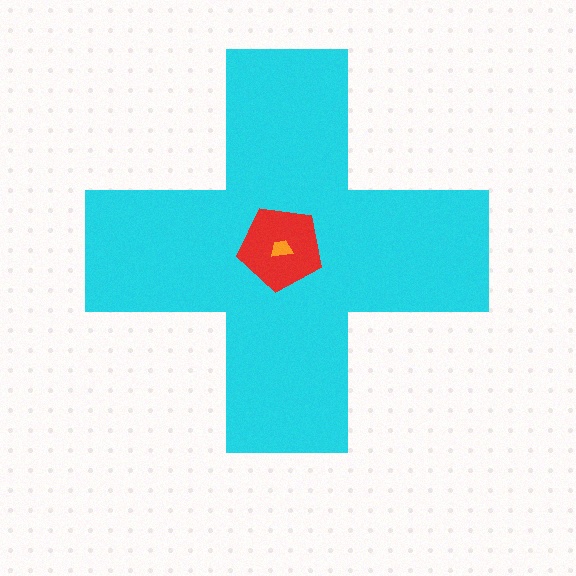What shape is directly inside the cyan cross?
The red pentagon.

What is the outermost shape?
The cyan cross.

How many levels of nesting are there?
3.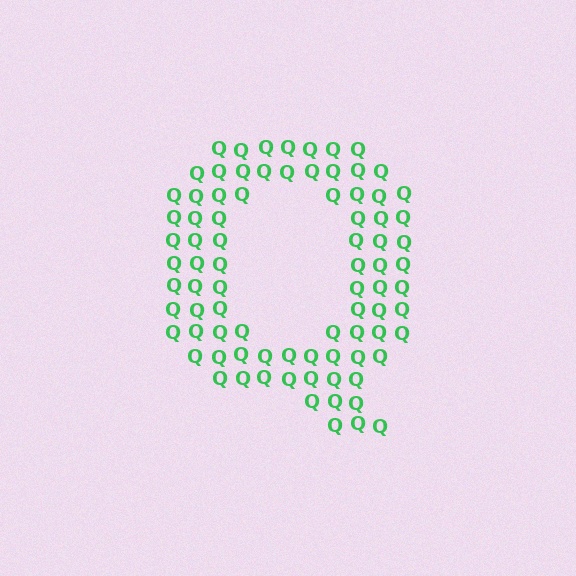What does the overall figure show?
The overall figure shows the letter Q.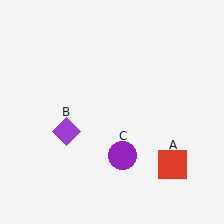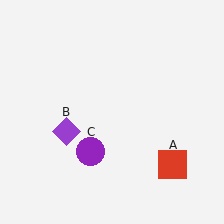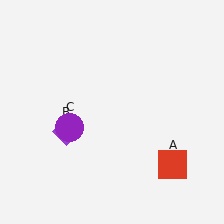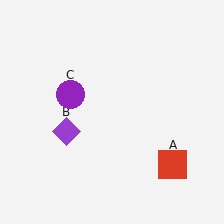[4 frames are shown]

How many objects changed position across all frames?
1 object changed position: purple circle (object C).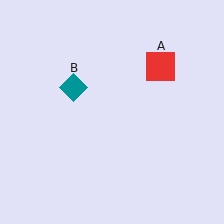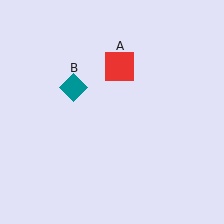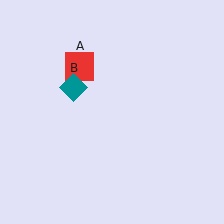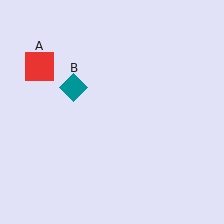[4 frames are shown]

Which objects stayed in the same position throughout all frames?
Teal diamond (object B) remained stationary.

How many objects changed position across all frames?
1 object changed position: red square (object A).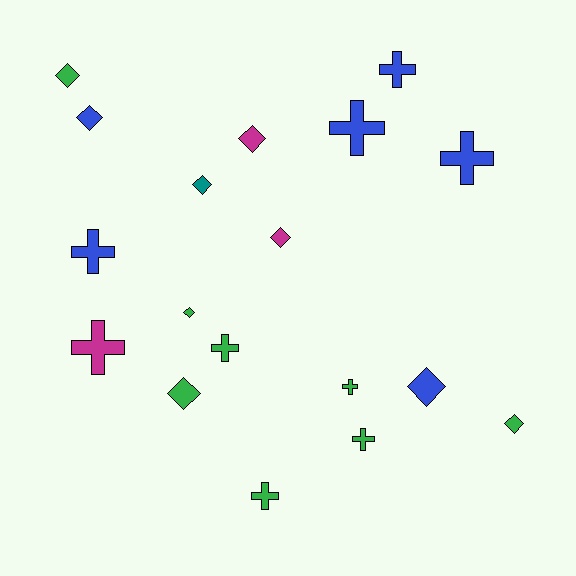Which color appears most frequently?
Green, with 8 objects.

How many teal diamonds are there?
There is 1 teal diamond.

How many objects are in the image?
There are 18 objects.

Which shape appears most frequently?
Cross, with 9 objects.